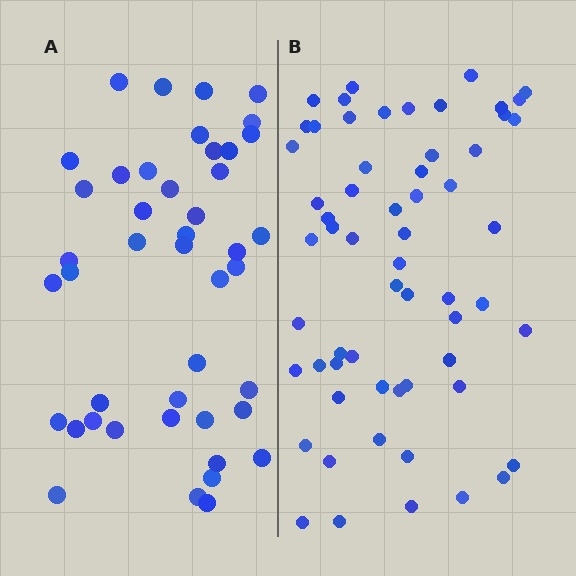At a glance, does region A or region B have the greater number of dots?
Region B (the right region) has more dots.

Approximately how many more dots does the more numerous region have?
Region B has approximately 15 more dots than region A.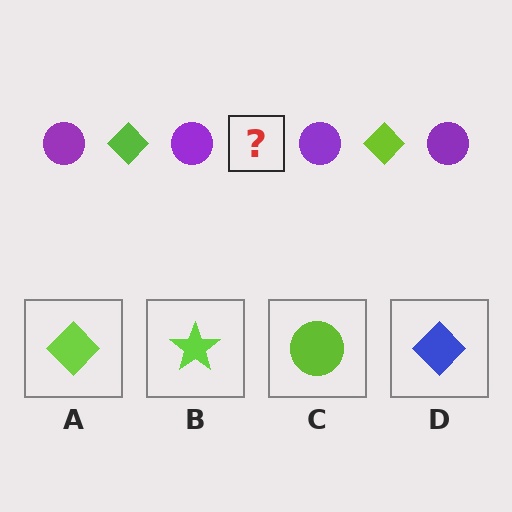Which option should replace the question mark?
Option A.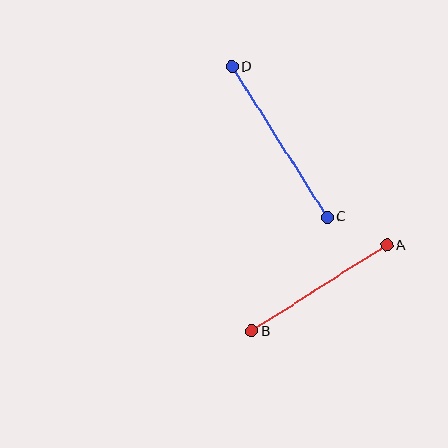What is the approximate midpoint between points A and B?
The midpoint is at approximately (319, 288) pixels.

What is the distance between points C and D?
The distance is approximately 178 pixels.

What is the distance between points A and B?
The distance is approximately 160 pixels.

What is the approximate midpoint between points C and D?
The midpoint is at approximately (279, 142) pixels.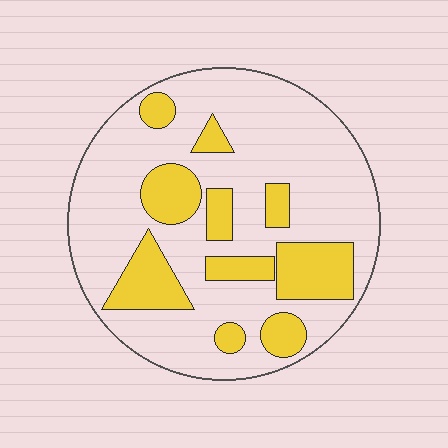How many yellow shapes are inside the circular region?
10.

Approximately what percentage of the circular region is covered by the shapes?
Approximately 25%.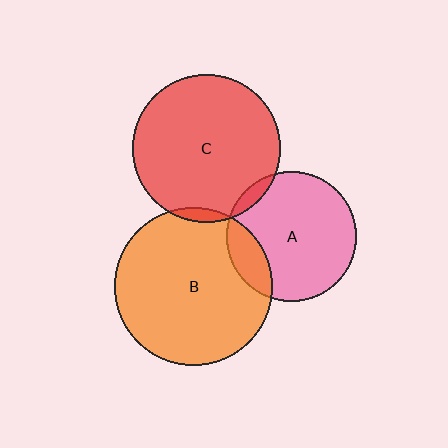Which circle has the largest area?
Circle B (orange).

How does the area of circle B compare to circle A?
Approximately 1.5 times.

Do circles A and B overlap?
Yes.